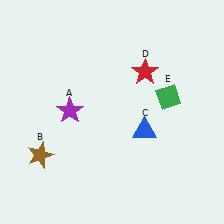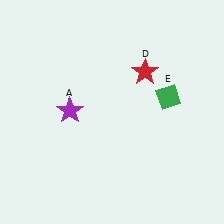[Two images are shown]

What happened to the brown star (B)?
The brown star (B) was removed in Image 2. It was in the bottom-left area of Image 1.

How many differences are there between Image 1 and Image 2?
There are 2 differences between the two images.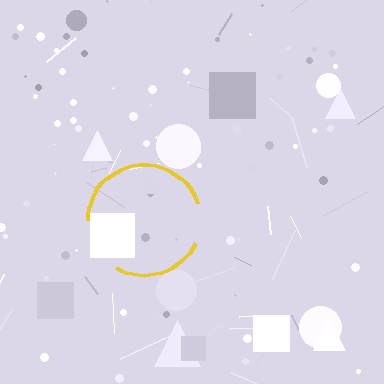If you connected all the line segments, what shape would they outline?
They would outline a circle.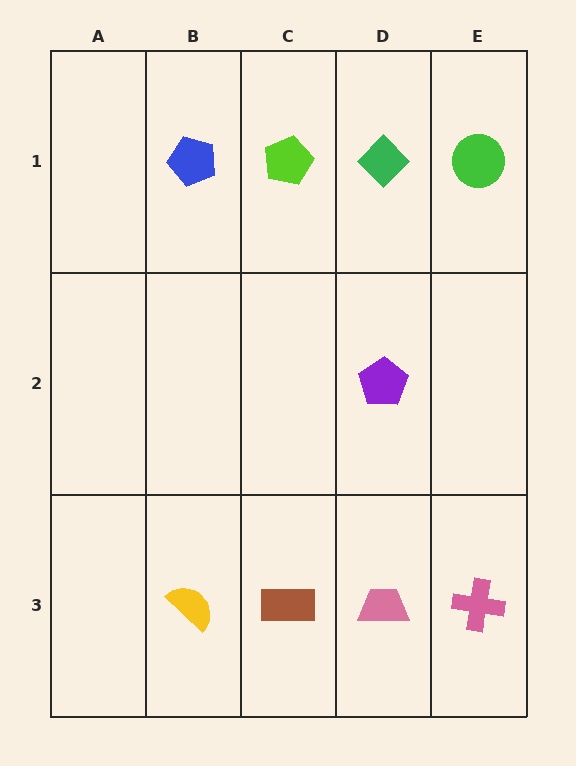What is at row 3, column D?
A pink trapezoid.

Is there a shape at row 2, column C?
No, that cell is empty.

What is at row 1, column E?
A green circle.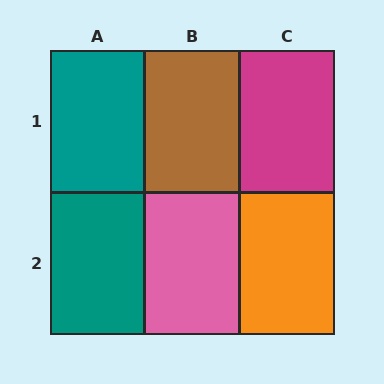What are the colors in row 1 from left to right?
Teal, brown, magenta.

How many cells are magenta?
1 cell is magenta.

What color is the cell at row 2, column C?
Orange.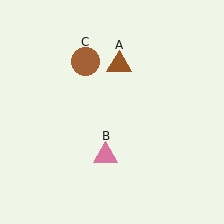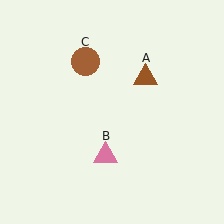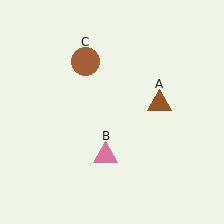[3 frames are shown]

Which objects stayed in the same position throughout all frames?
Pink triangle (object B) and brown circle (object C) remained stationary.